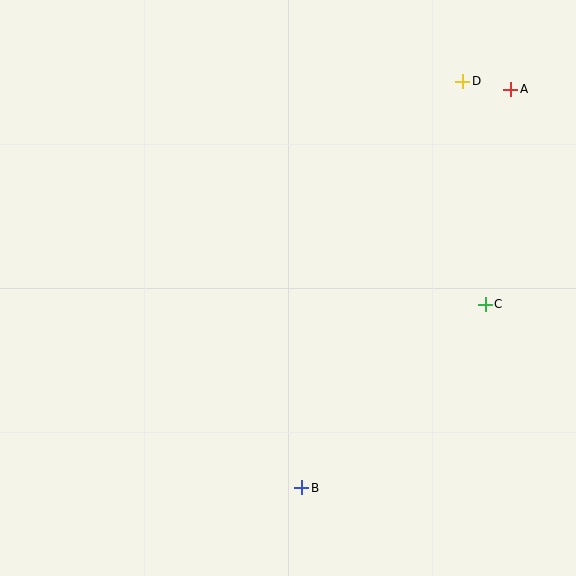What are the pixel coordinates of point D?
Point D is at (463, 81).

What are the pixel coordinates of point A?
Point A is at (511, 89).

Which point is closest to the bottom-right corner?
Point C is closest to the bottom-right corner.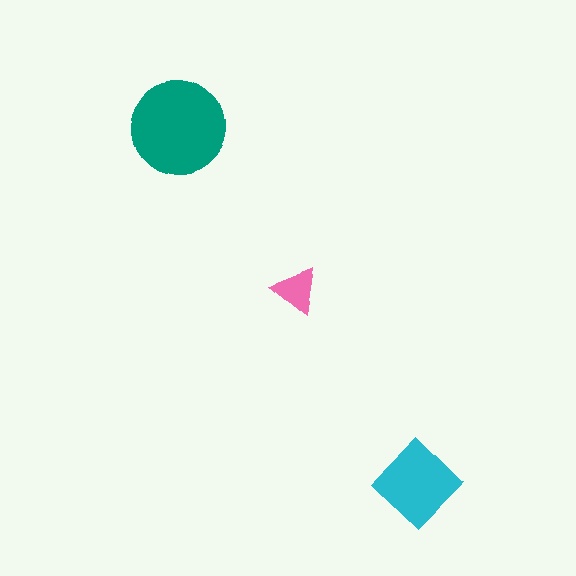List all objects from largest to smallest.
The teal circle, the cyan diamond, the pink triangle.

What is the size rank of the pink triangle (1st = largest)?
3rd.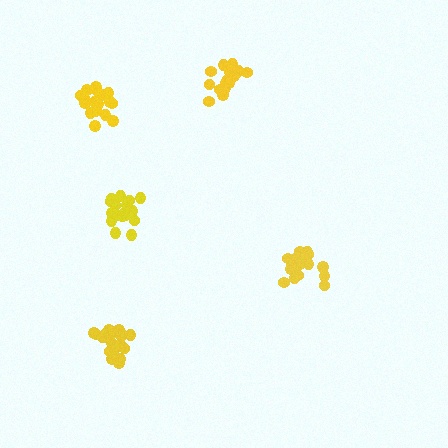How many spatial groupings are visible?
There are 5 spatial groupings.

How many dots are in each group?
Group 1: 18 dots, Group 2: 19 dots, Group 3: 19 dots, Group 4: 18 dots, Group 5: 21 dots (95 total).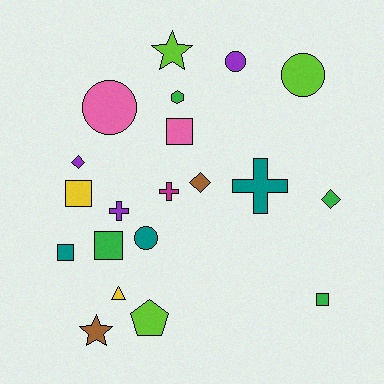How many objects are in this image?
There are 20 objects.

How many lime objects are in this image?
There are 3 lime objects.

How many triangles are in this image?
There is 1 triangle.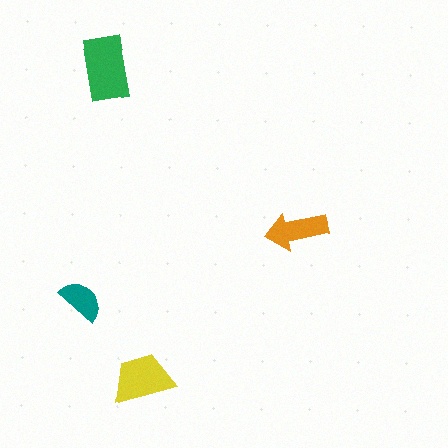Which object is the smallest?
The teal semicircle.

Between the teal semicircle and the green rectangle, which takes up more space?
The green rectangle.